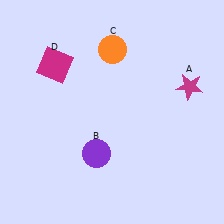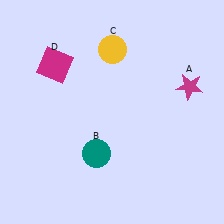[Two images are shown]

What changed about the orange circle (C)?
In Image 1, C is orange. In Image 2, it changed to yellow.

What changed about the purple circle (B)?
In Image 1, B is purple. In Image 2, it changed to teal.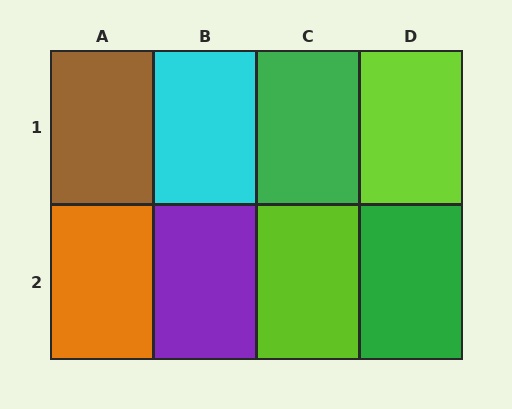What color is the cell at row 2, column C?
Lime.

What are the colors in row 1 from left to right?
Brown, cyan, green, lime.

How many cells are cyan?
1 cell is cyan.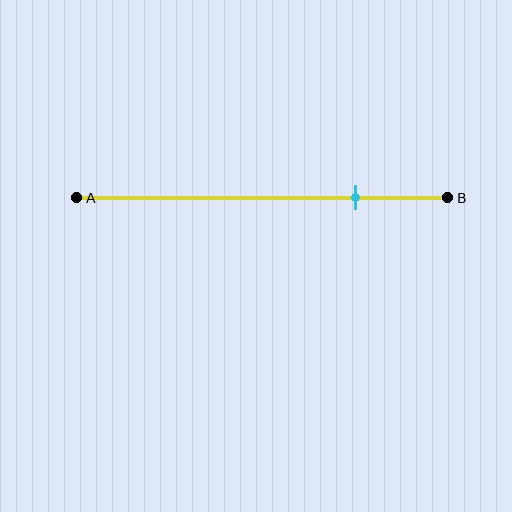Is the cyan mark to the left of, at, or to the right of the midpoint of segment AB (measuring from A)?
The cyan mark is to the right of the midpoint of segment AB.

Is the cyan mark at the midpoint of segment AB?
No, the mark is at about 75% from A, not at the 50% midpoint.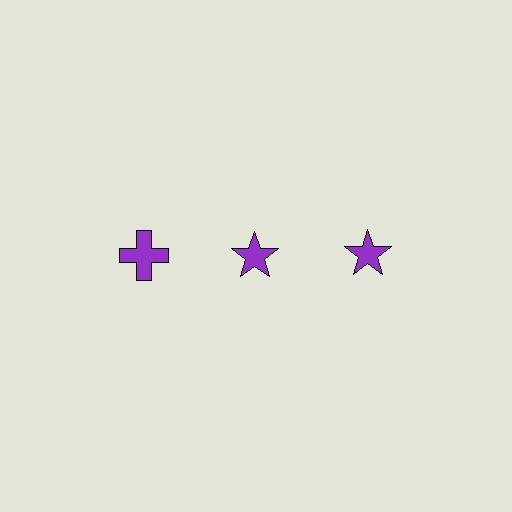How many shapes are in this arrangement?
There are 3 shapes arranged in a grid pattern.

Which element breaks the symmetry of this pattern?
The purple cross in the top row, leftmost column breaks the symmetry. All other shapes are purple stars.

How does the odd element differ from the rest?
It has a different shape: cross instead of star.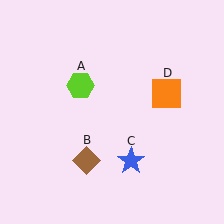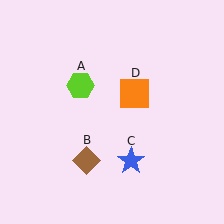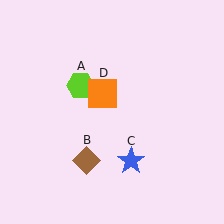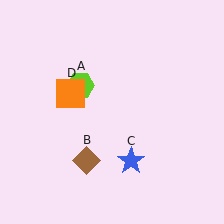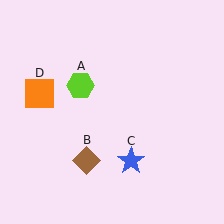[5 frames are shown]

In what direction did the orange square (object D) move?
The orange square (object D) moved left.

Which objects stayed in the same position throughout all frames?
Lime hexagon (object A) and brown diamond (object B) and blue star (object C) remained stationary.